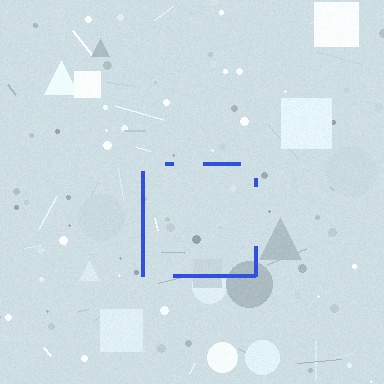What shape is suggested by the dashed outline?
The dashed outline suggests a square.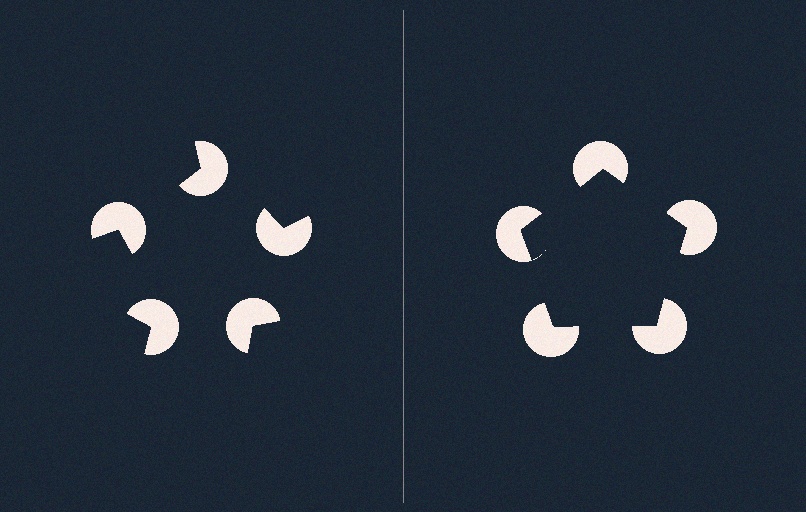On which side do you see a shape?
An illusory pentagon appears on the right side. On the left side the wedge cuts are rotated, so no coherent shape forms.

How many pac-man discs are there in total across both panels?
10 — 5 on each side.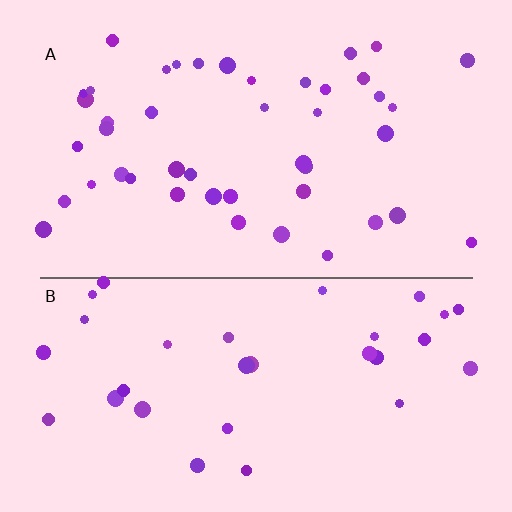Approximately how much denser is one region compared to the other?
Approximately 1.4× — region A over region B.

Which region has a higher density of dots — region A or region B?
A (the top).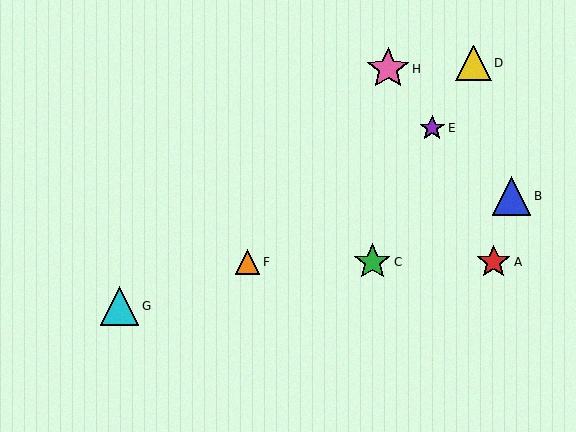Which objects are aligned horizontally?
Objects A, C, F are aligned horizontally.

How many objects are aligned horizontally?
3 objects (A, C, F) are aligned horizontally.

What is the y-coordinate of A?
Object A is at y≈262.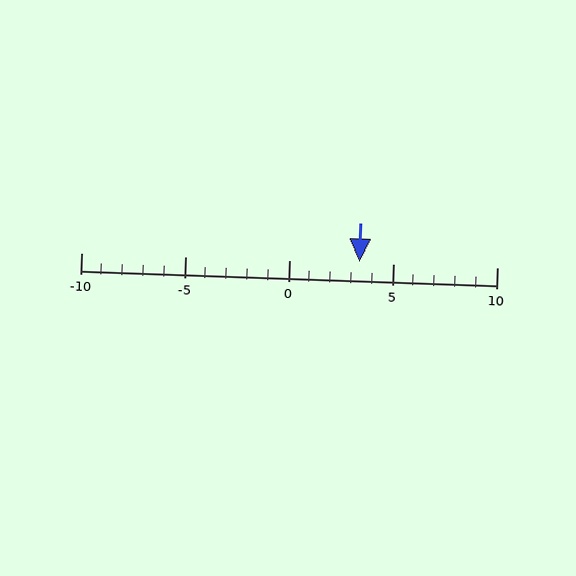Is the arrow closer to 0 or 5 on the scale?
The arrow is closer to 5.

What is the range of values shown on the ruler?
The ruler shows values from -10 to 10.